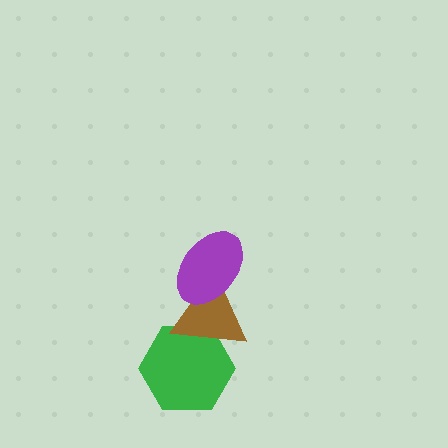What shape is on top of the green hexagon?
The brown triangle is on top of the green hexagon.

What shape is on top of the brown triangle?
The purple ellipse is on top of the brown triangle.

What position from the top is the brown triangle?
The brown triangle is 2nd from the top.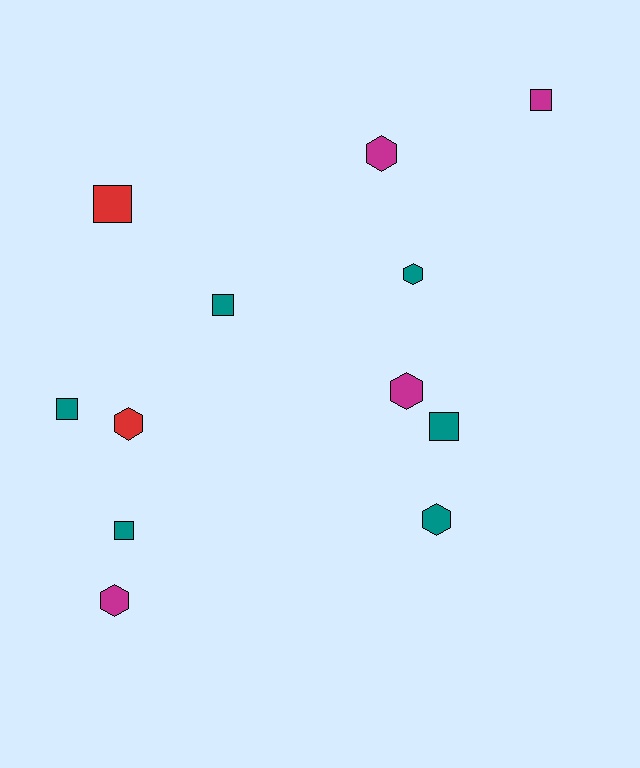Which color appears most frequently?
Teal, with 6 objects.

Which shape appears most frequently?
Hexagon, with 6 objects.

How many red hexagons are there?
There is 1 red hexagon.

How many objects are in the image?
There are 12 objects.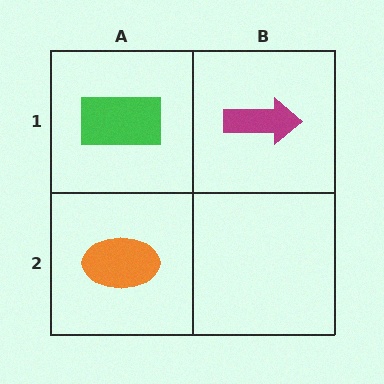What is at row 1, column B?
A magenta arrow.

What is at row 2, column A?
An orange ellipse.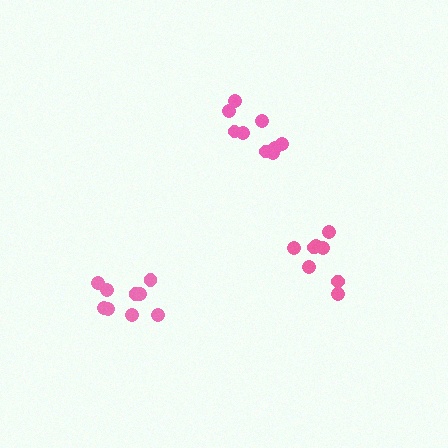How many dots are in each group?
Group 1: 9 dots, Group 2: 9 dots, Group 3: 8 dots (26 total).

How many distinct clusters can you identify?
There are 3 distinct clusters.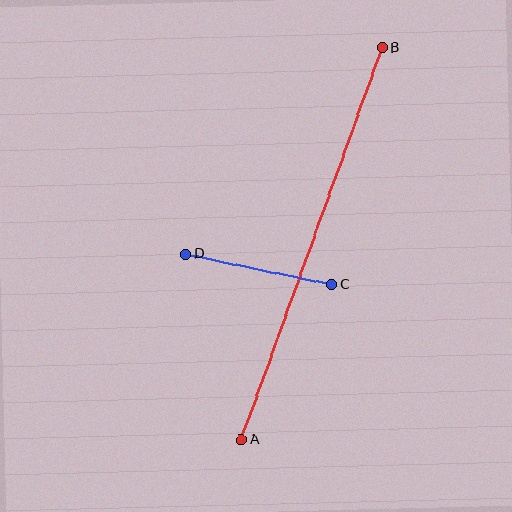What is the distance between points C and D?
The distance is approximately 149 pixels.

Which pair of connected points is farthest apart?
Points A and B are farthest apart.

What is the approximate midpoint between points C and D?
The midpoint is at approximately (259, 269) pixels.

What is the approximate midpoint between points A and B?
The midpoint is at approximately (312, 243) pixels.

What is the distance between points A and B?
The distance is approximately 417 pixels.